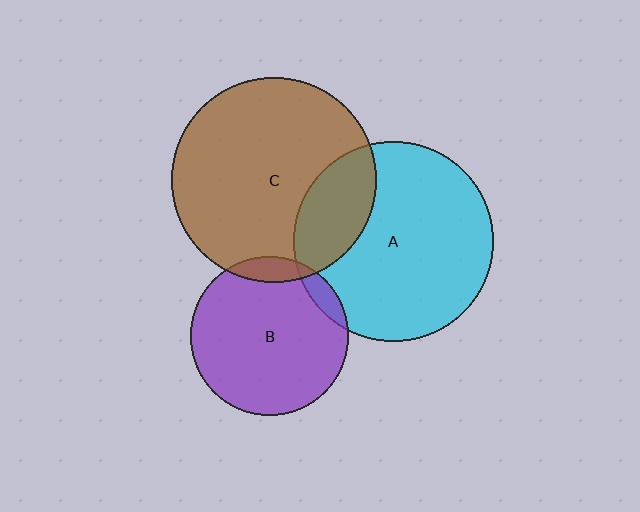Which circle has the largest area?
Circle C (brown).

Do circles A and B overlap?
Yes.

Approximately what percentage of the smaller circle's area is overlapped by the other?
Approximately 5%.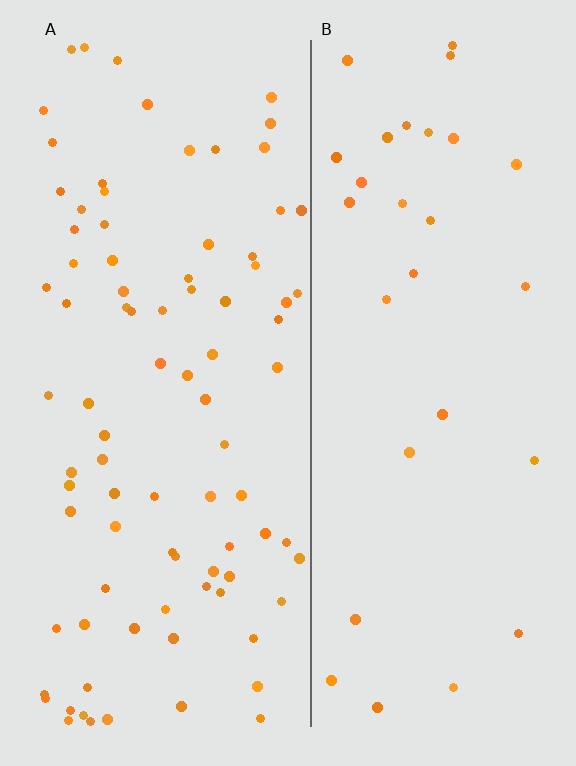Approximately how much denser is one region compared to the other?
Approximately 2.9× — region A over region B.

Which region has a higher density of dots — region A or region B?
A (the left).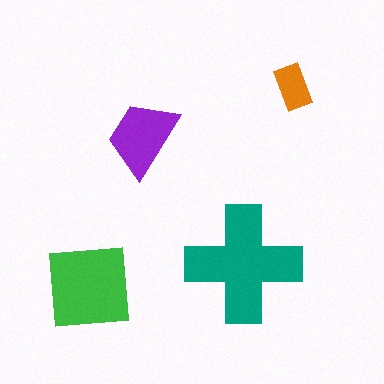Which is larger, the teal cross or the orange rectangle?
The teal cross.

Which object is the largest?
The teal cross.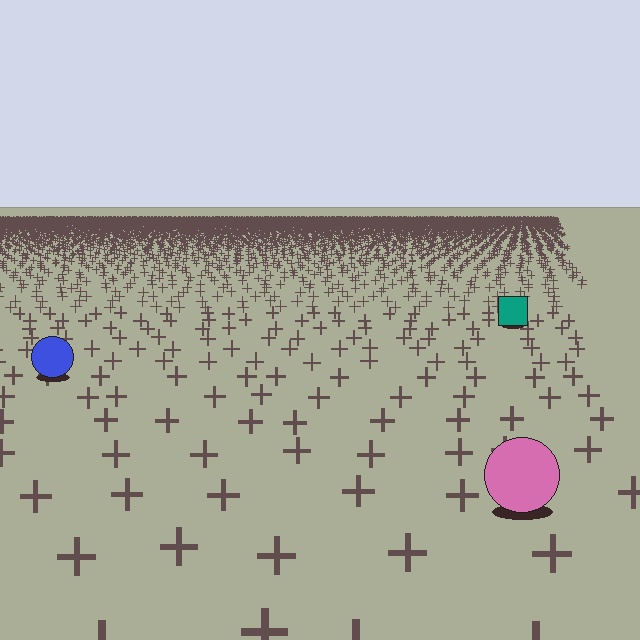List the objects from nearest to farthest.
From nearest to farthest: the pink circle, the blue circle, the teal square.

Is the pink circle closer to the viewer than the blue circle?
Yes. The pink circle is closer — you can tell from the texture gradient: the ground texture is coarser near it.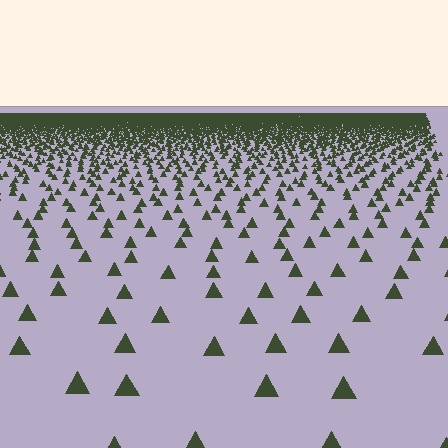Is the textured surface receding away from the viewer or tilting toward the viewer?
The surface is receding away from the viewer. Texture elements get smaller and denser toward the top.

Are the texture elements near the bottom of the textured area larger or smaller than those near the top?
Larger. Near the bottom, elements are closer to the viewer and appear at a bigger on-screen size.